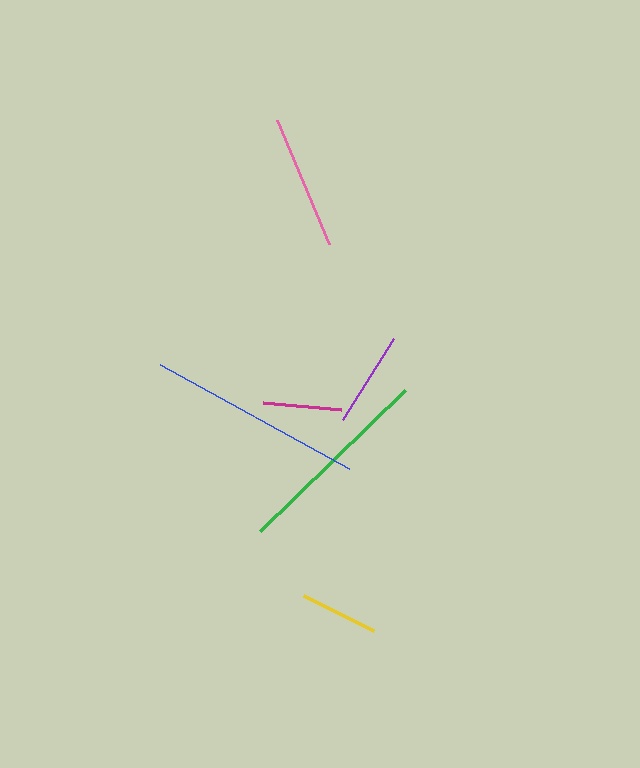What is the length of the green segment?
The green segment is approximately 202 pixels long.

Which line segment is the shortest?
The yellow line is the shortest at approximately 78 pixels.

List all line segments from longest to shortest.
From longest to shortest: blue, green, pink, purple, magenta, yellow.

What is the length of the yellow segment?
The yellow segment is approximately 78 pixels long.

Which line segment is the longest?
The blue line is the longest at approximately 215 pixels.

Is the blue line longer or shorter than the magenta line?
The blue line is longer than the magenta line.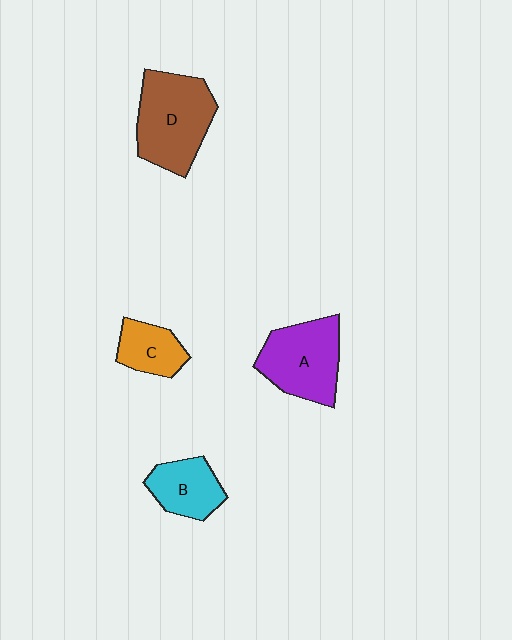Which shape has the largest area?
Shape D (brown).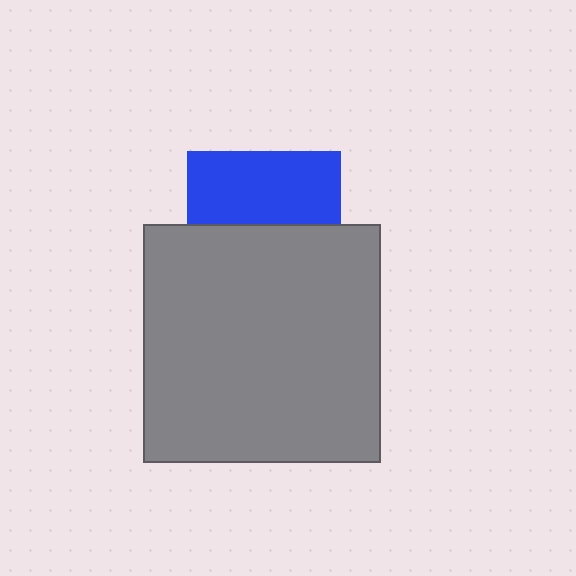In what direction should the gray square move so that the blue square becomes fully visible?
The gray square should move down. That is the shortest direction to clear the overlap and leave the blue square fully visible.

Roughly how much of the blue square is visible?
About half of it is visible (roughly 47%).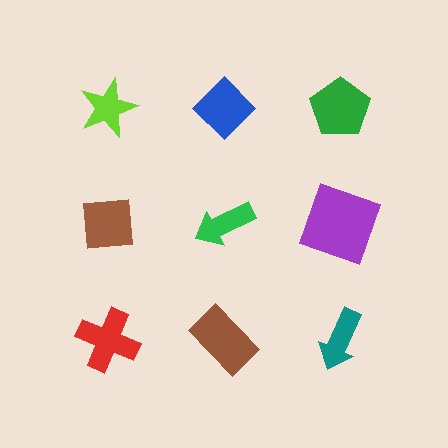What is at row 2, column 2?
A green arrow.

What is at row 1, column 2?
A blue diamond.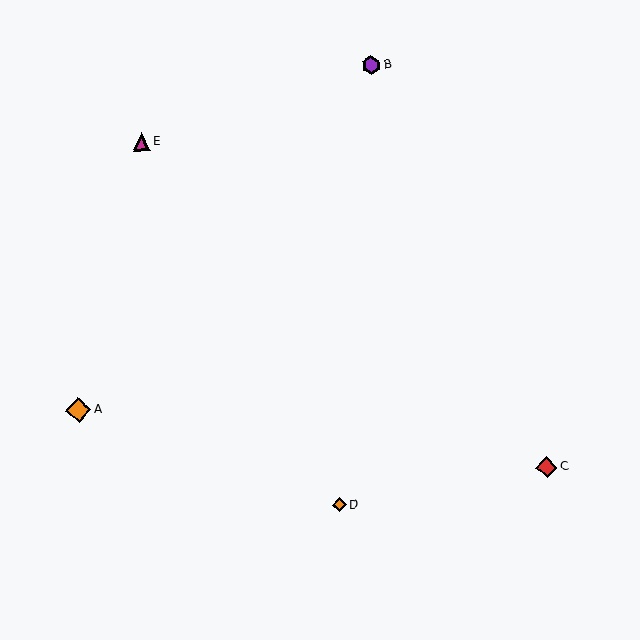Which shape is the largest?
The orange diamond (labeled A) is the largest.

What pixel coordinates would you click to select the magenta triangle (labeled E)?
Click at (141, 142) to select the magenta triangle E.